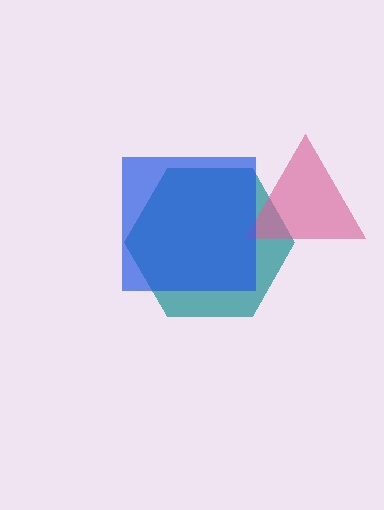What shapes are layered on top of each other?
The layered shapes are: a teal hexagon, a pink triangle, a blue square.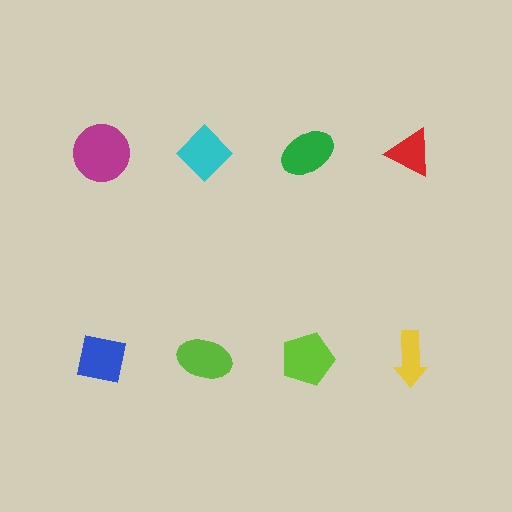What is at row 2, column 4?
A yellow arrow.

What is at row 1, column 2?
A cyan diamond.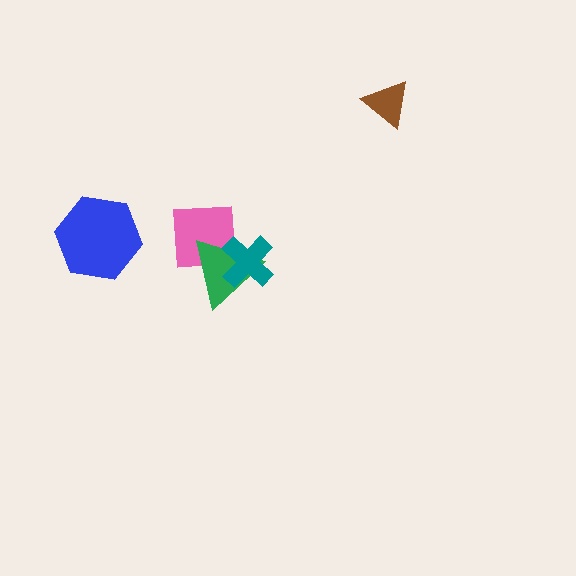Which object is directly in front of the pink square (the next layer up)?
The green triangle is directly in front of the pink square.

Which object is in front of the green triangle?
The teal cross is in front of the green triangle.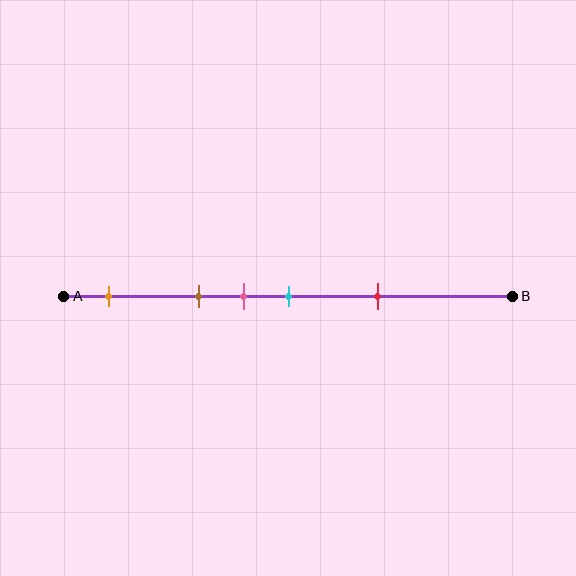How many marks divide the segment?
There are 5 marks dividing the segment.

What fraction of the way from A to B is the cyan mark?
The cyan mark is approximately 50% (0.5) of the way from A to B.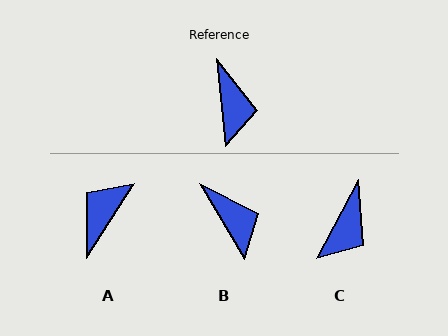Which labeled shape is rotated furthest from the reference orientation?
A, about 141 degrees away.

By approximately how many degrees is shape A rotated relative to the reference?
Approximately 141 degrees counter-clockwise.